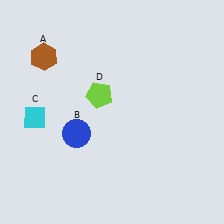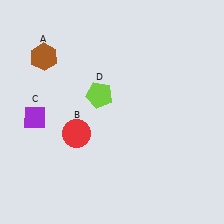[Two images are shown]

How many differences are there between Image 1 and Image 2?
There are 2 differences between the two images.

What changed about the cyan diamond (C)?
In Image 1, C is cyan. In Image 2, it changed to purple.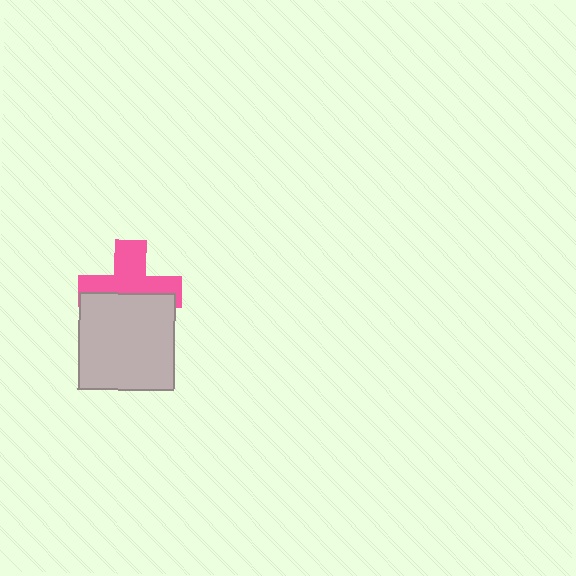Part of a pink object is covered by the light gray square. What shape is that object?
It is a cross.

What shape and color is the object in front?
The object in front is a light gray square.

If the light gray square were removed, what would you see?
You would see the complete pink cross.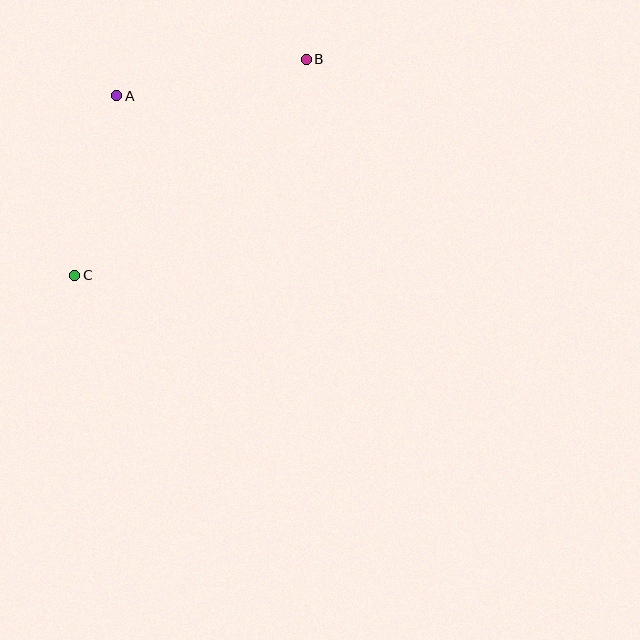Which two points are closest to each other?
Points A and C are closest to each other.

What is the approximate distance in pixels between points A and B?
The distance between A and B is approximately 193 pixels.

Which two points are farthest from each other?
Points B and C are farthest from each other.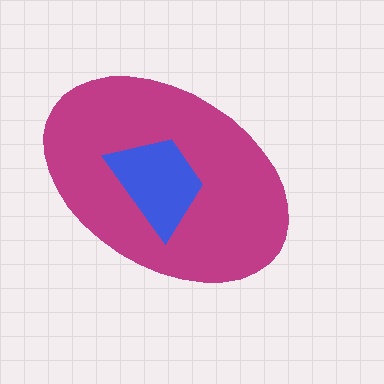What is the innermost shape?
The blue trapezoid.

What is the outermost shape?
The magenta ellipse.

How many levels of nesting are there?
2.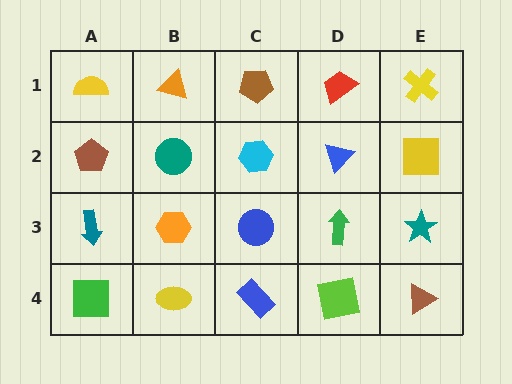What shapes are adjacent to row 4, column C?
A blue circle (row 3, column C), a yellow ellipse (row 4, column B), a lime square (row 4, column D).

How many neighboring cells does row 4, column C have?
3.